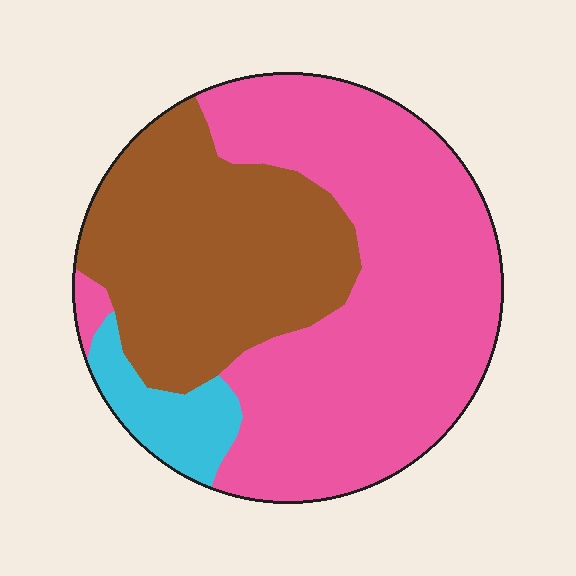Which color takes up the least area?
Cyan, at roughly 10%.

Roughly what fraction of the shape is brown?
Brown covers about 35% of the shape.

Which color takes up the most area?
Pink, at roughly 55%.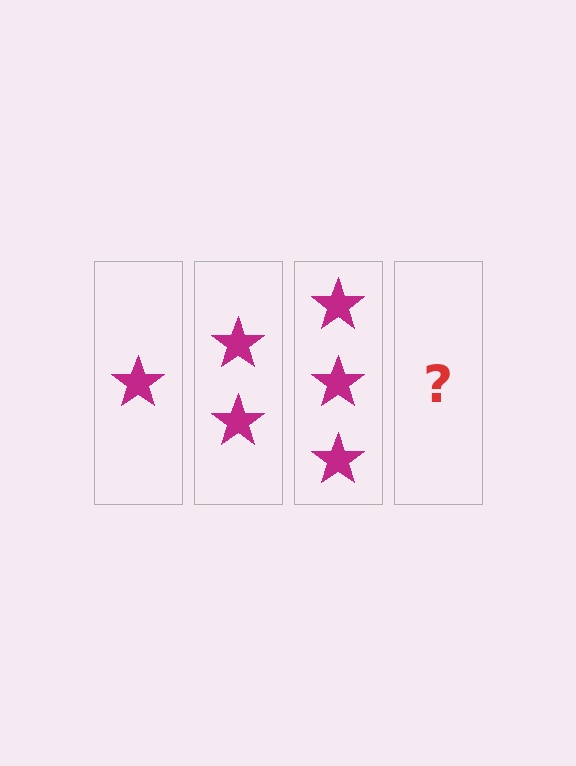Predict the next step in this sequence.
The next step is 4 stars.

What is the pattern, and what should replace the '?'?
The pattern is that each step adds one more star. The '?' should be 4 stars.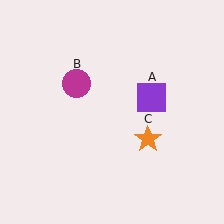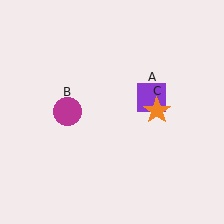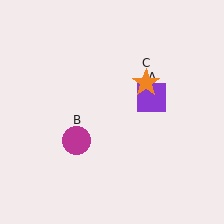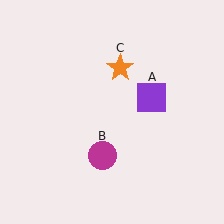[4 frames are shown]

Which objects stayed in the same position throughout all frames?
Purple square (object A) remained stationary.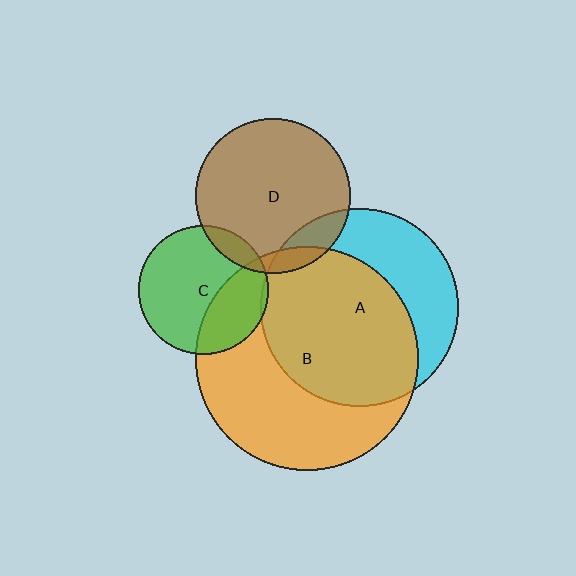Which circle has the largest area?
Circle B (orange).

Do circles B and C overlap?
Yes.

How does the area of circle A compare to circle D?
Approximately 1.6 times.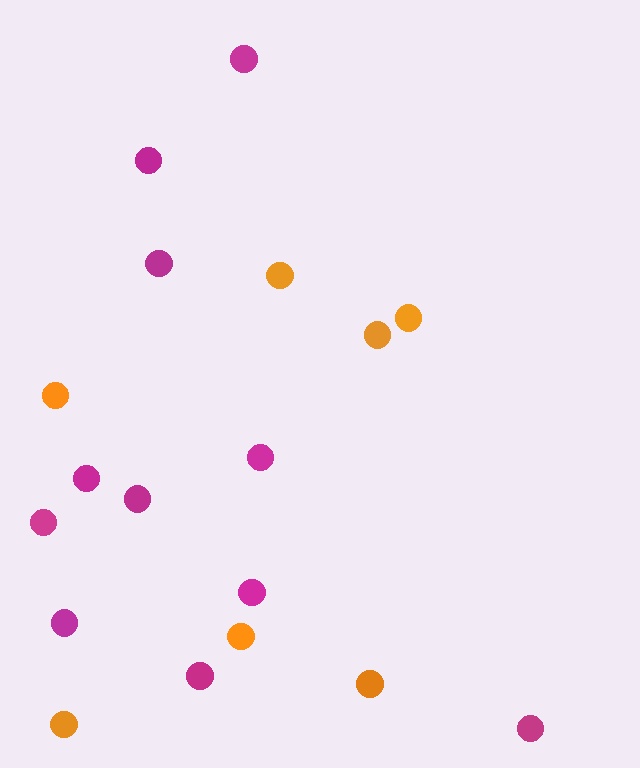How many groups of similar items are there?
There are 2 groups: one group of orange circles (7) and one group of magenta circles (11).